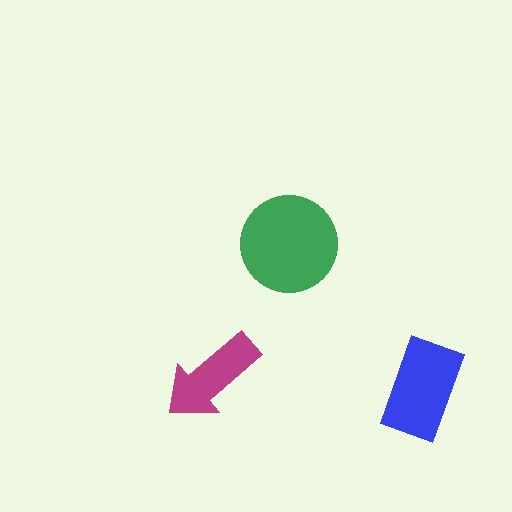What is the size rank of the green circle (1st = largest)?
1st.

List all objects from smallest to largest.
The magenta arrow, the blue rectangle, the green circle.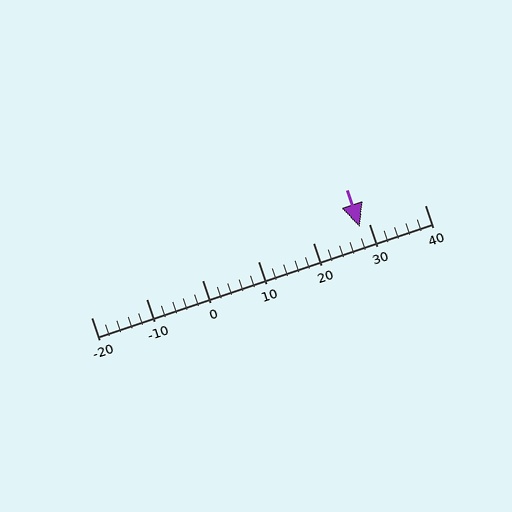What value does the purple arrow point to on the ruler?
The purple arrow points to approximately 28.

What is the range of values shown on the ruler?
The ruler shows values from -20 to 40.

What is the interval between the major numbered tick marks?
The major tick marks are spaced 10 units apart.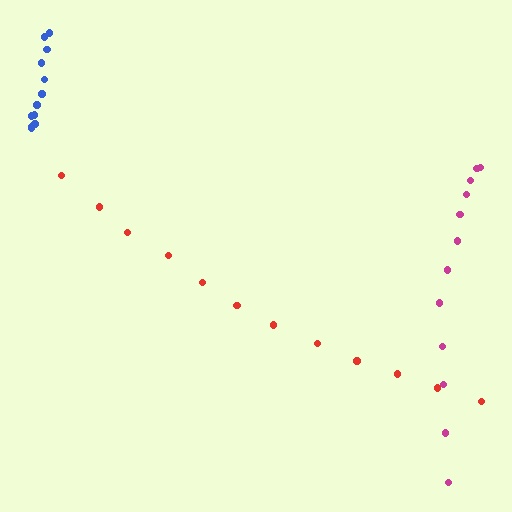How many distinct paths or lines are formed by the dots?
There are 3 distinct paths.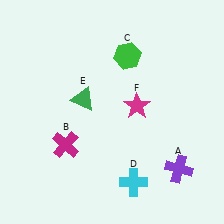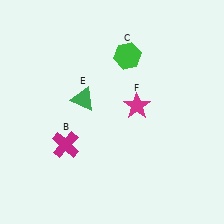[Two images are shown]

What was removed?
The cyan cross (D), the purple cross (A) were removed in Image 2.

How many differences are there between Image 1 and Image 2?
There are 2 differences between the two images.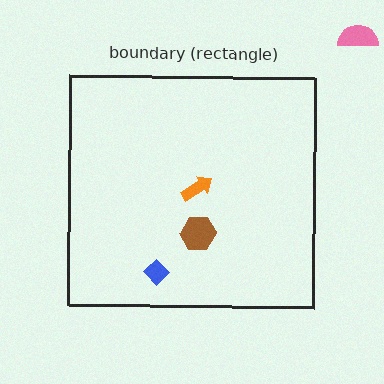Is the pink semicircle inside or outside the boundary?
Outside.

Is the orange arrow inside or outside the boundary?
Inside.